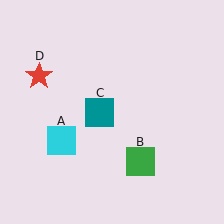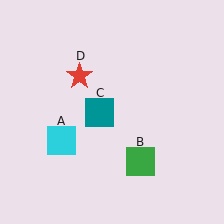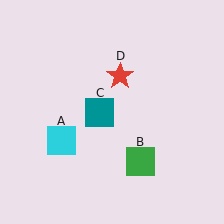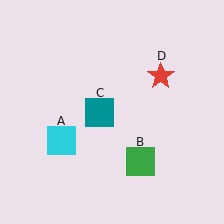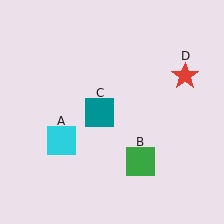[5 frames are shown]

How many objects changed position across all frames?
1 object changed position: red star (object D).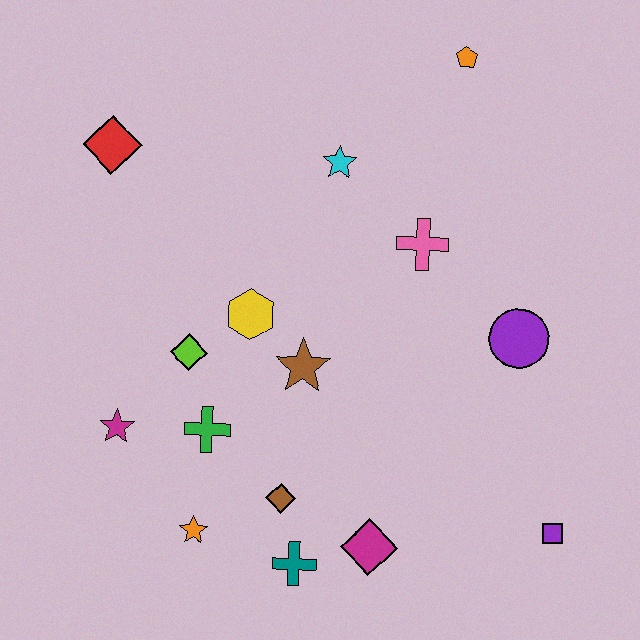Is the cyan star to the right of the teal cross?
Yes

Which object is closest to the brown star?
The yellow hexagon is closest to the brown star.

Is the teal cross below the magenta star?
Yes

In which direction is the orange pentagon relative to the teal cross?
The orange pentagon is above the teal cross.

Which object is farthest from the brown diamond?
The orange pentagon is farthest from the brown diamond.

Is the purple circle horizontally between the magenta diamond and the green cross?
No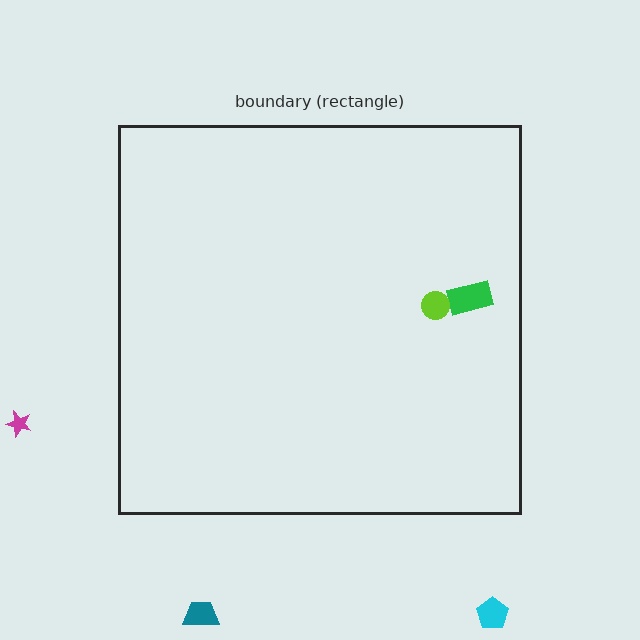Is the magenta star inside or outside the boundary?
Outside.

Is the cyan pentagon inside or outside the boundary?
Outside.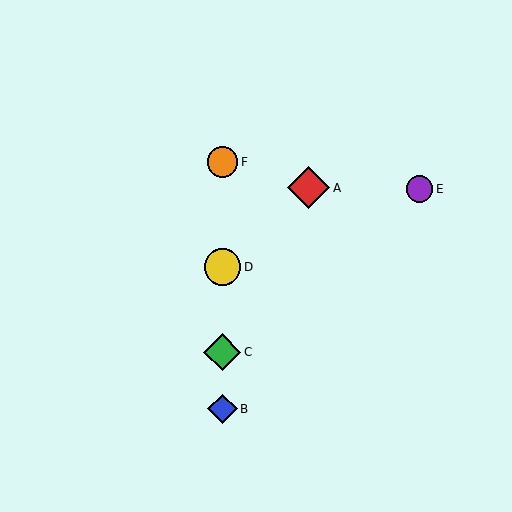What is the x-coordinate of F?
Object F is at x≈222.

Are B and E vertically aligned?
No, B is at x≈222 and E is at x≈420.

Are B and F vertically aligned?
Yes, both are at x≈222.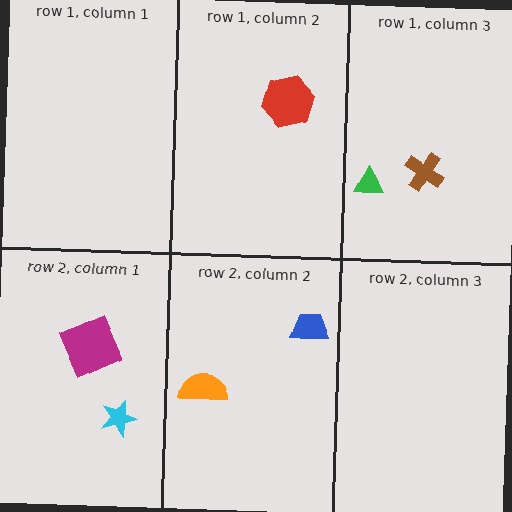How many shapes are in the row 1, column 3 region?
2.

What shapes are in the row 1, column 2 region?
The red hexagon.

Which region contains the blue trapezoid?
The row 2, column 2 region.